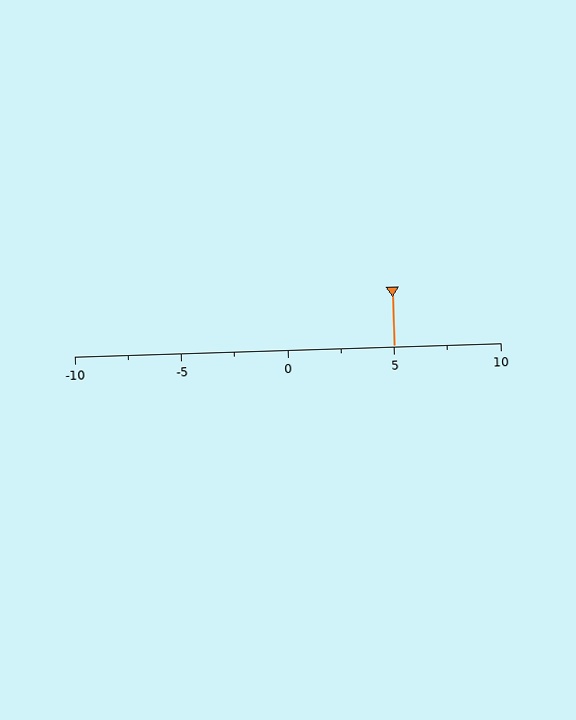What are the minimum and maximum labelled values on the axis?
The axis runs from -10 to 10.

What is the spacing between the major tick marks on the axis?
The major ticks are spaced 5 apart.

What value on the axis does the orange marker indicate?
The marker indicates approximately 5.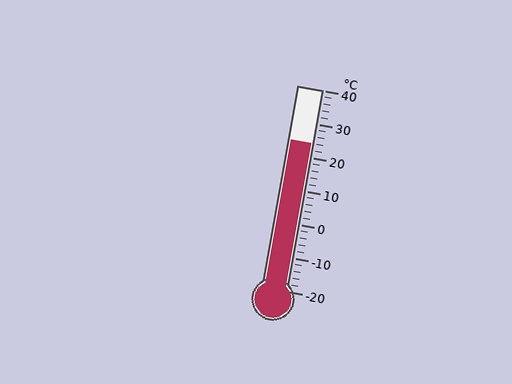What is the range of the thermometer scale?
The thermometer scale ranges from -20°C to 40°C.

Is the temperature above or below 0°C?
The temperature is above 0°C.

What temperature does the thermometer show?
The thermometer shows approximately 24°C.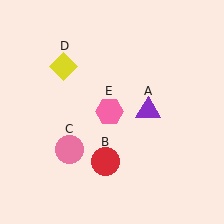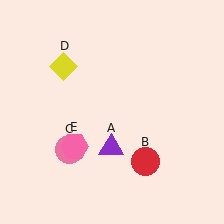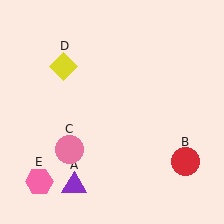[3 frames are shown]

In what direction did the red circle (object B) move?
The red circle (object B) moved right.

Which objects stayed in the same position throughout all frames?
Pink circle (object C) and yellow diamond (object D) remained stationary.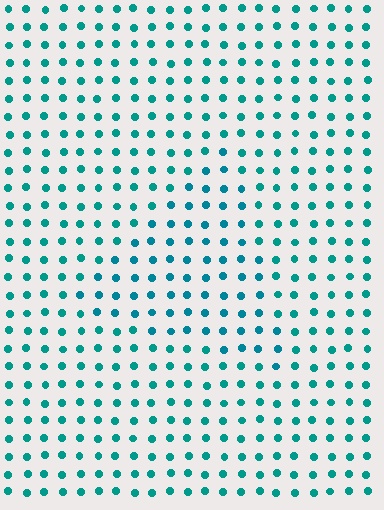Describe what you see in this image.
The image is filled with small teal elements in a uniform arrangement. A triangle-shaped region is visible where the elements are tinted to a slightly different hue, forming a subtle color boundary.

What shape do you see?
I see a triangle.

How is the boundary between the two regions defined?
The boundary is defined purely by a slight shift in hue (about 15 degrees). Spacing, size, and orientation are identical on both sides.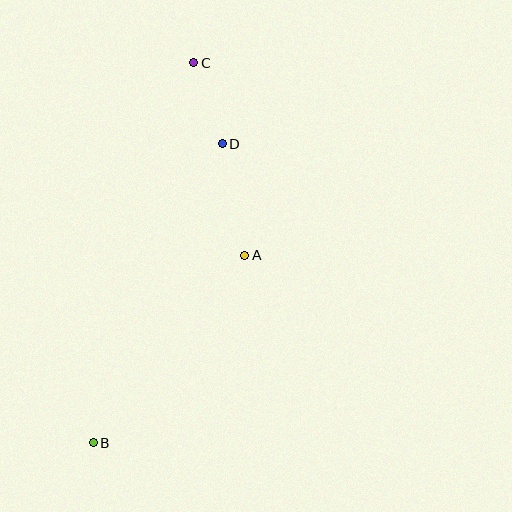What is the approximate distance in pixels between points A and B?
The distance between A and B is approximately 241 pixels.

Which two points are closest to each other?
Points C and D are closest to each other.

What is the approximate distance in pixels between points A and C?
The distance between A and C is approximately 199 pixels.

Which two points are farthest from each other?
Points B and C are farthest from each other.